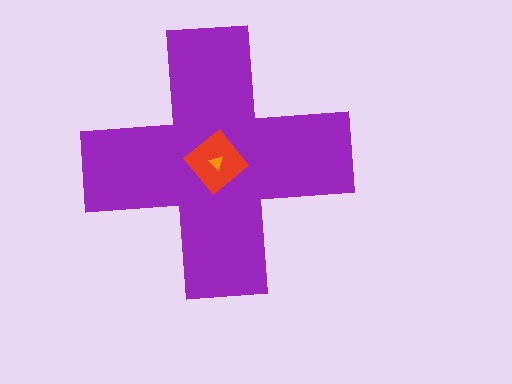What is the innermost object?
The orange triangle.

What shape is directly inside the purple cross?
The red diamond.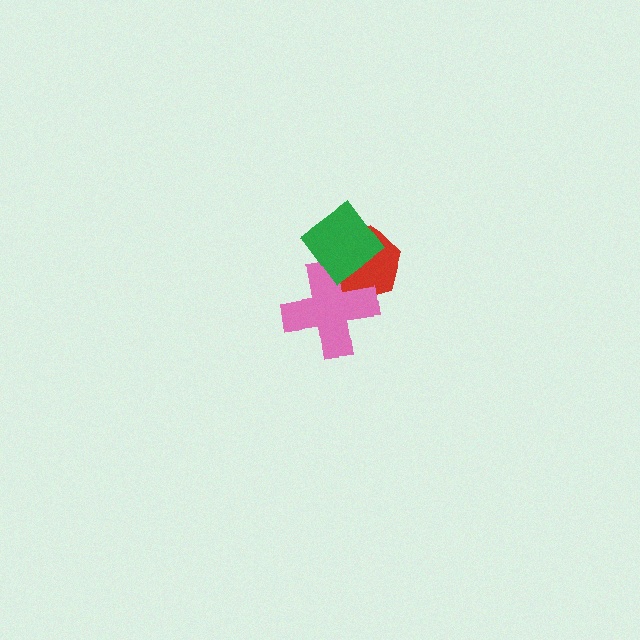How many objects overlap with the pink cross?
2 objects overlap with the pink cross.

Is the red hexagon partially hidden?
Yes, it is partially covered by another shape.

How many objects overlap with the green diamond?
2 objects overlap with the green diamond.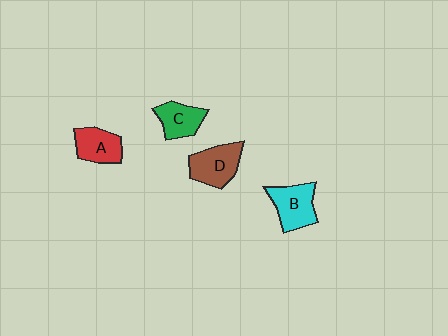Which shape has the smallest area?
Shape C (green).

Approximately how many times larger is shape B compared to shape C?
Approximately 1.3 times.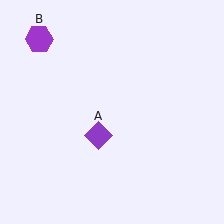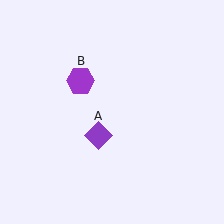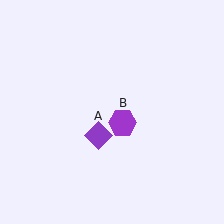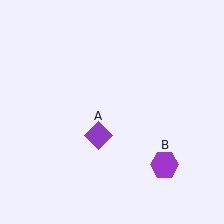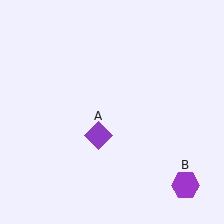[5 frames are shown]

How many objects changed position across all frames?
1 object changed position: purple hexagon (object B).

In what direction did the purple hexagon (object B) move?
The purple hexagon (object B) moved down and to the right.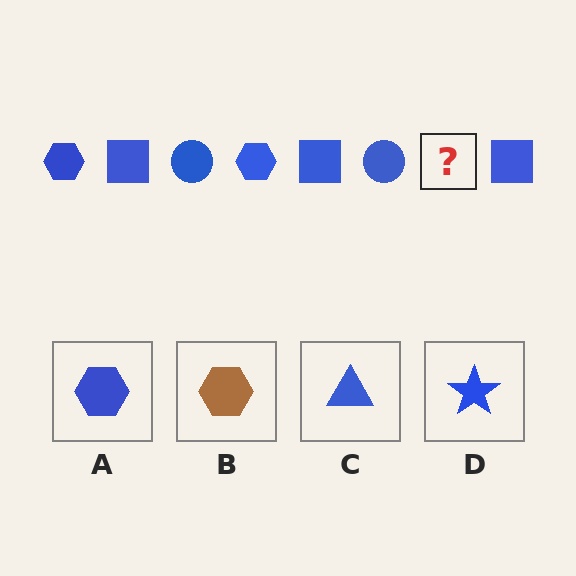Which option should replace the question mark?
Option A.